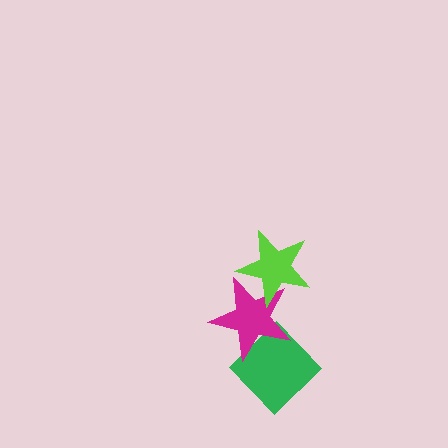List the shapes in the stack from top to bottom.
From top to bottom: the lime star, the magenta star, the green diamond.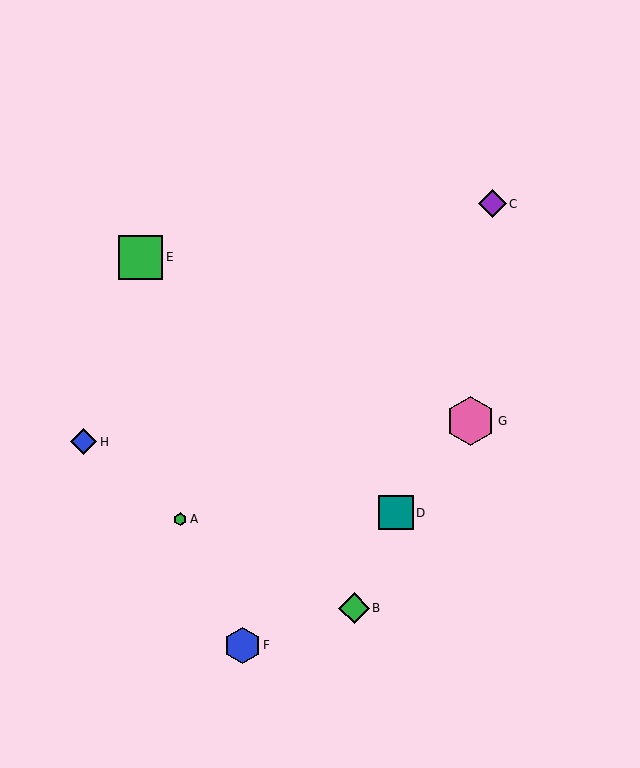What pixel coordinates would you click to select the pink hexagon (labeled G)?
Click at (471, 421) to select the pink hexagon G.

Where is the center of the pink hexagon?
The center of the pink hexagon is at (471, 421).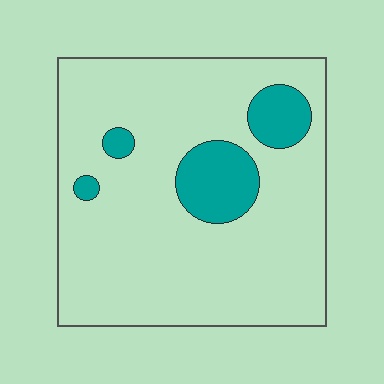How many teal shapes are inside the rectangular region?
4.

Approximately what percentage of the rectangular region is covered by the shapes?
Approximately 15%.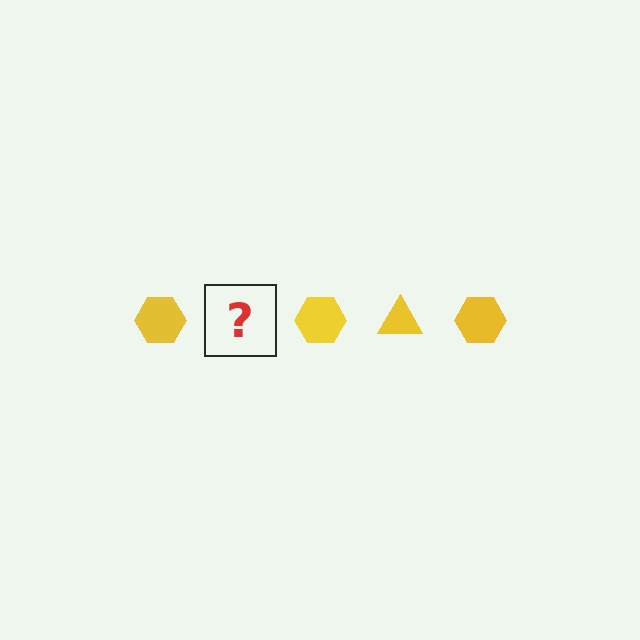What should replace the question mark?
The question mark should be replaced with a yellow triangle.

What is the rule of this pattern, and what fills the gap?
The rule is that the pattern cycles through hexagon, triangle shapes in yellow. The gap should be filled with a yellow triangle.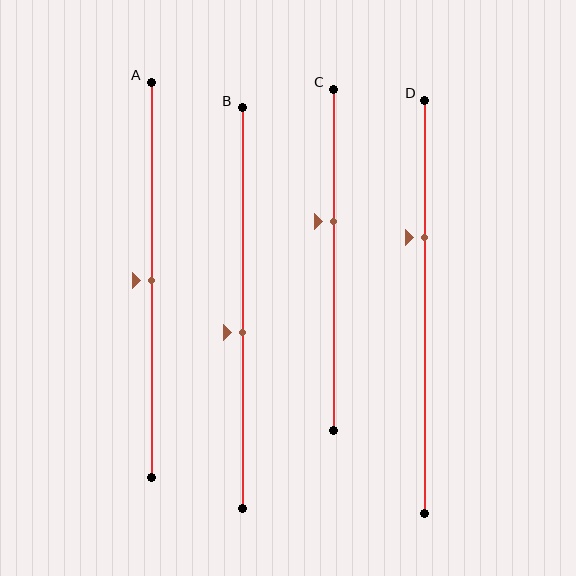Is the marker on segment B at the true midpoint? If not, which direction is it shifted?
No, the marker on segment B is shifted downward by about 6% of the segment length.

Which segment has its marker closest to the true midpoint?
Segment A has its marker closest to the true midpoint.